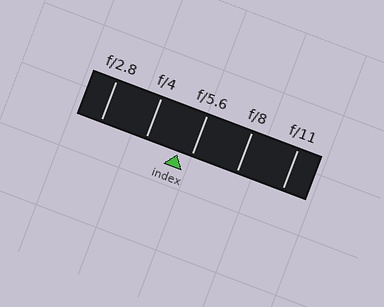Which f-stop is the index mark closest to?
The index mark is closest to f/5.6.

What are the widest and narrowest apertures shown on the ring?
The widest aperture shown is f/2.8 and the narrowest is f/11.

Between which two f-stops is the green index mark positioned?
The index mark is between f/4 and f/5.6.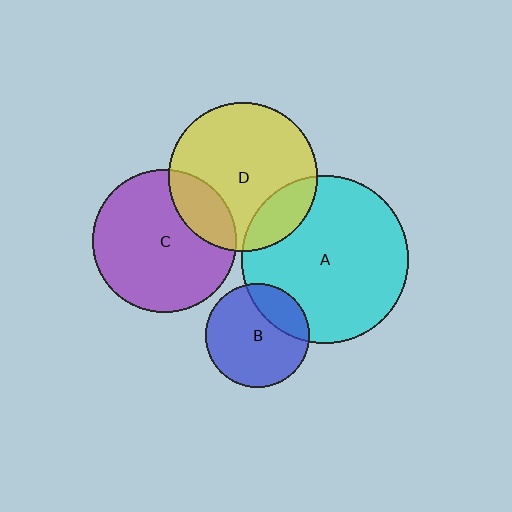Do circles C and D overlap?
Yes.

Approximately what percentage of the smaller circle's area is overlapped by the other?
Approximately 20%.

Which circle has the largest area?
Circle A (cyan).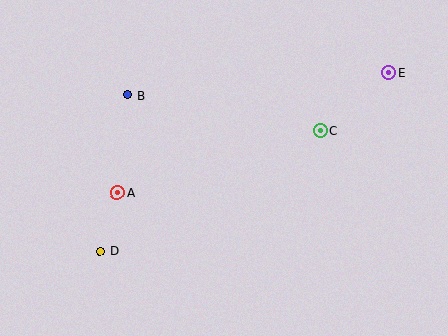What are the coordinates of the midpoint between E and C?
The midpoint between E and C is at (354, 102).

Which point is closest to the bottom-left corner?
Point D is closest to the bottom-left corner.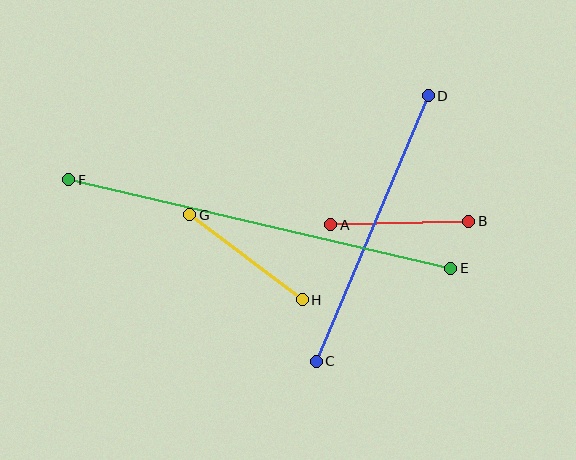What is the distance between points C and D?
The distance is approximately 288 pixels.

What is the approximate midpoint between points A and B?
The midpoint is at approximately (400, 223) pixels.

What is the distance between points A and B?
The distance is approximately 138 pixels.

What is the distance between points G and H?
The distance is approximately 141 pixels.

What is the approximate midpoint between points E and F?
The midpoint is at approximately (260, 224) pixels.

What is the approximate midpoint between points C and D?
The midpoint is at approximately (372, 228) pixels.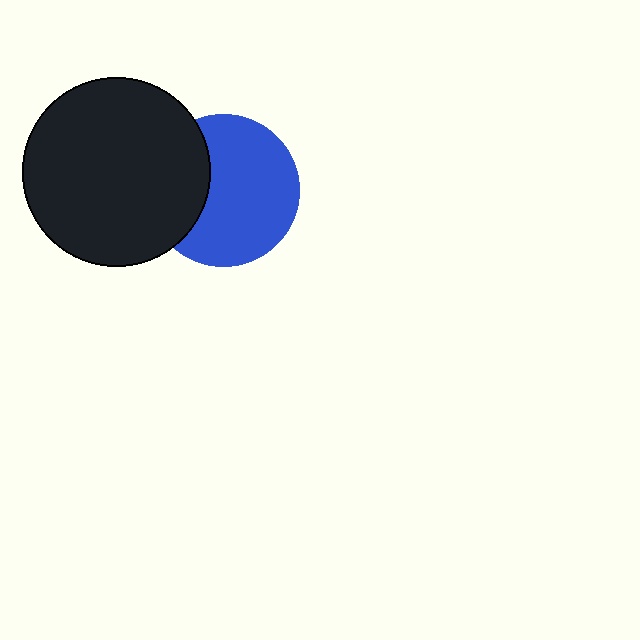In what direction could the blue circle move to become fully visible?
The blue circle could move right. That would shift it out from behind the black circle entirely.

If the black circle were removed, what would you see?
You would see the complete blue circle.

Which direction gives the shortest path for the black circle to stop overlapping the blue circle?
Moving left gives the shortest separation.